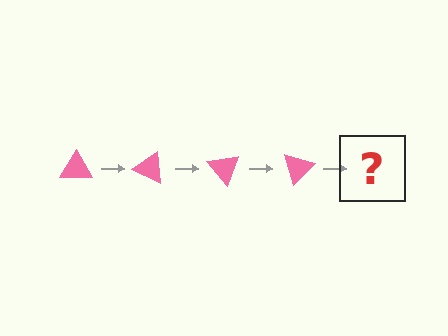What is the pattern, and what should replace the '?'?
The pattern is that the triangle rotates 25 degrees each step. The '?' should be a pink triangle rotated 100 degrees.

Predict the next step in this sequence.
The next step is a pink triangle rotated 100 degrees.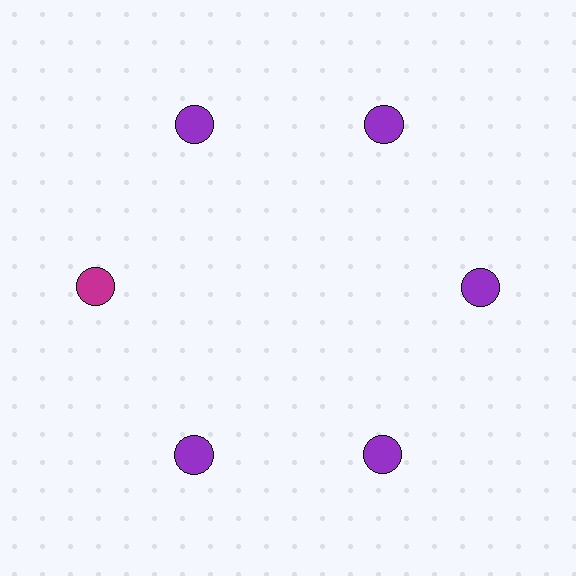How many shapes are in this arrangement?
There are 6 shapes arranged in a ring pattern.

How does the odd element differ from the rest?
It has a different color: magenta instead of purple.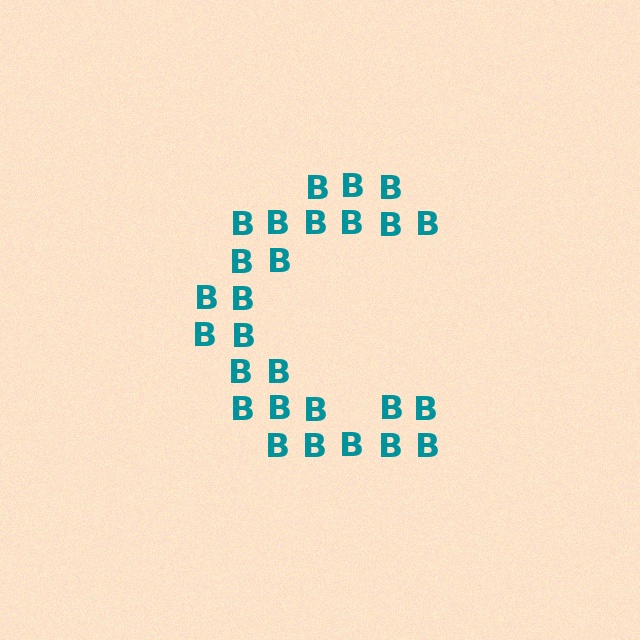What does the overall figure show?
The overall figure shows the letter C.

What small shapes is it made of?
It is made of small letter B's.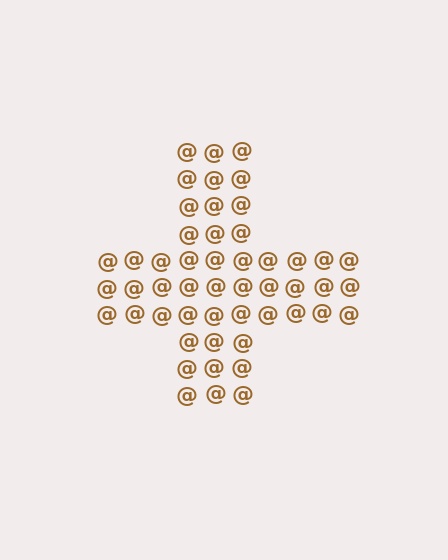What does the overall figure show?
The overall figure shows a cross.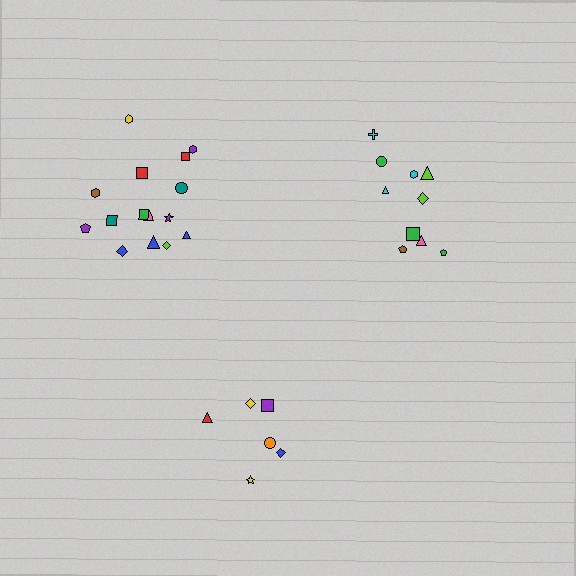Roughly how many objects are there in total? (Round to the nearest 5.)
Roughly 30 objects in total.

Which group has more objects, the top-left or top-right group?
The top-left group.